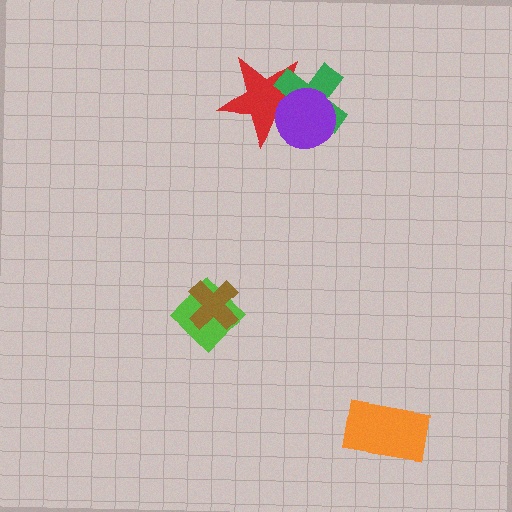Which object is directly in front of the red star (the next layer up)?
The green cross is directly in front of the red star.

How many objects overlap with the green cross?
2 objects overlap with the green cross.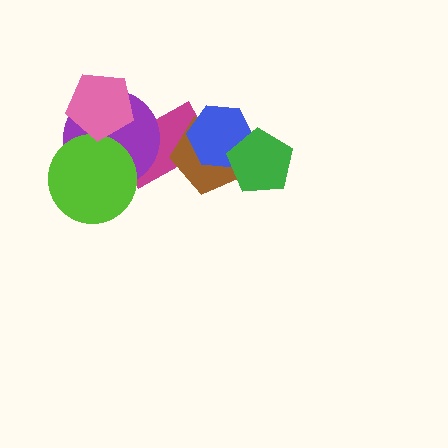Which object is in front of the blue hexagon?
The green pentagon is in front of the blue hexagon.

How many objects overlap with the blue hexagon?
3 objects overlap with the blue hexagon.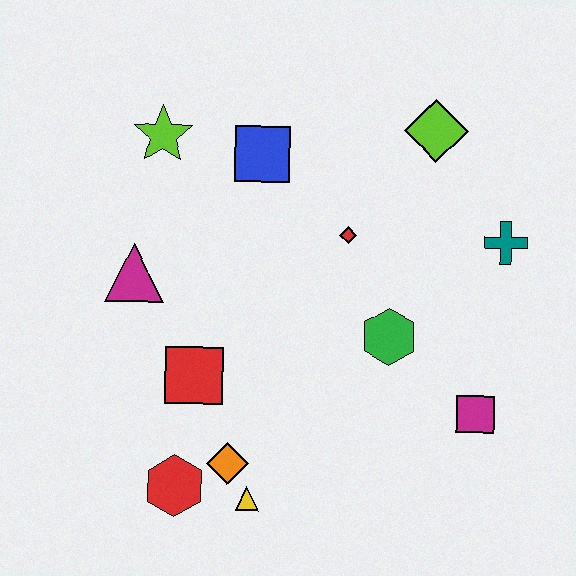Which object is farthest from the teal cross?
The red hexagon is farthest from the teal cross.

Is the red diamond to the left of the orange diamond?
No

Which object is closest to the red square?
The orange diamond is closest to the red square.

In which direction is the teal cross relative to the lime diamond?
The teal cross is below the lime diamond.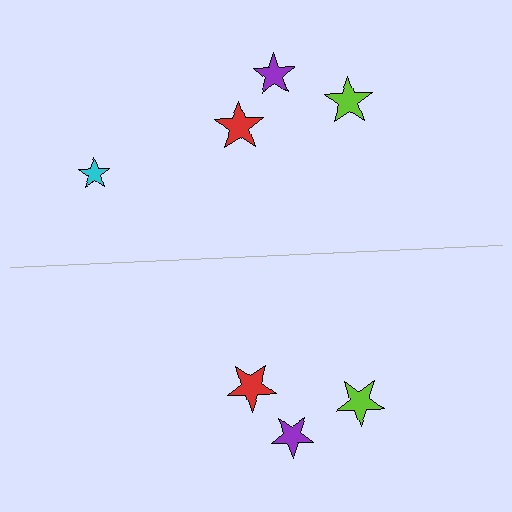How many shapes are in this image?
There are 7 shapes in this image.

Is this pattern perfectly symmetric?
No, the pattern is not perfectly symmetric. A cyan star is missing from the bottom side.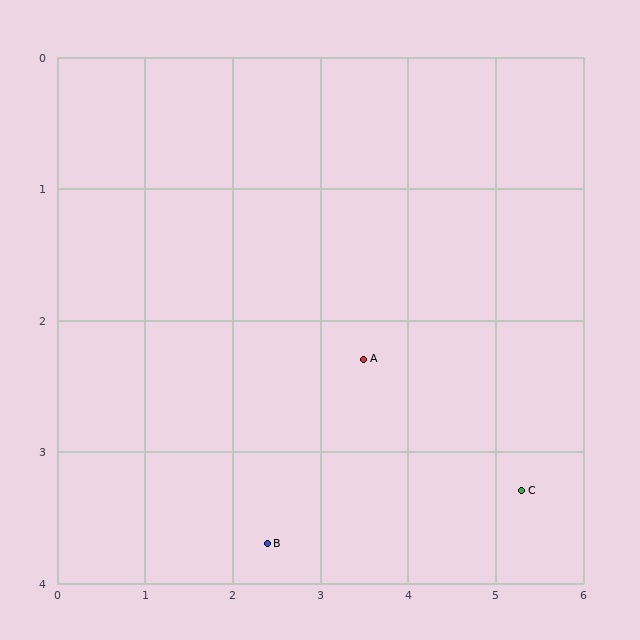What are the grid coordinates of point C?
Point C is at approximately (5.3, 3.3).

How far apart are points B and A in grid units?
Points B and A are about 1.8 grid units apart.